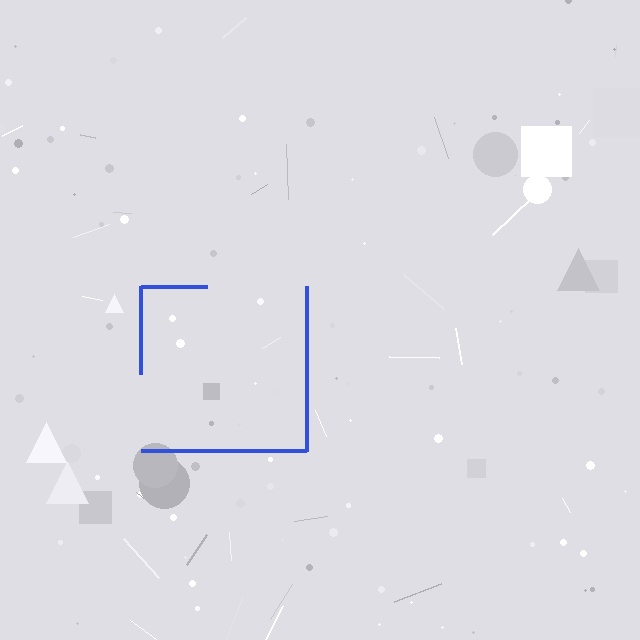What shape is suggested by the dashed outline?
The dashed outline suggests a square.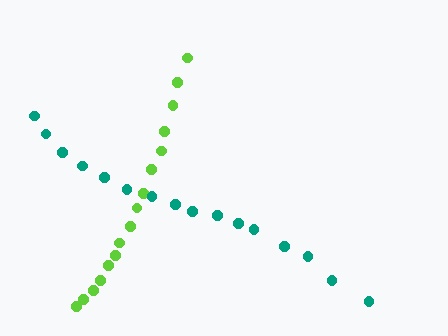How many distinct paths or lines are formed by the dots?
There are 2 distinct paths.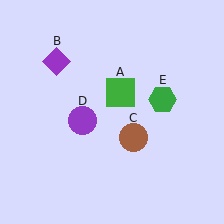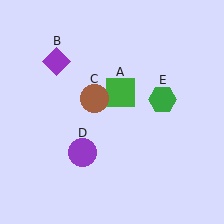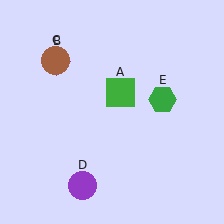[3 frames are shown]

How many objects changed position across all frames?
2 objects changed position: brown circle (object C), purple circle (object D).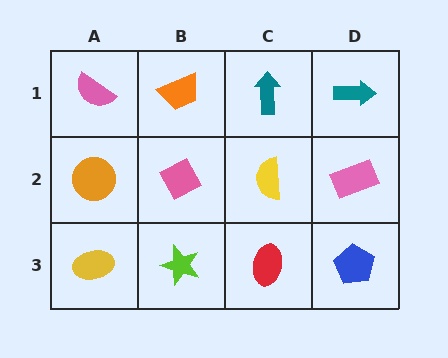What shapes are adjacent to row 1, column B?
A pink diamond (row 2, column B), a pink semicircle (row 1, column A), a teal arrow (row 1, column C).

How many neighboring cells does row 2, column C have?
4.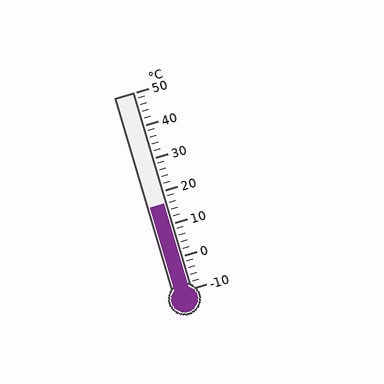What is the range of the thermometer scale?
The thermometer scale ranges from -10°C to 50°C.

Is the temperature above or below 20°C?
The temperature is below 20°C.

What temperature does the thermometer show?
The thermometer shows approximately 16°C.